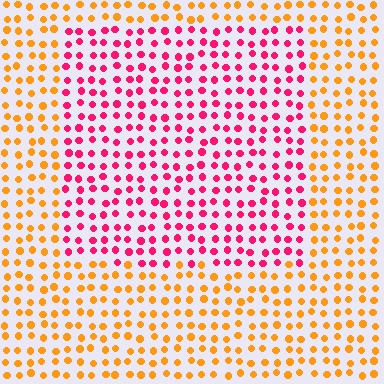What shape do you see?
I see a rectangle.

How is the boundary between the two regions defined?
The boundary is defined purely by a slight shift in hue (about 59 degrees). Spacing, size, and orientation are identical on both sides.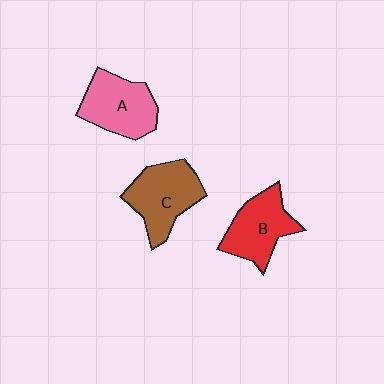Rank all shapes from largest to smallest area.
From largest to smallest: C (brown), A (pink), B (red).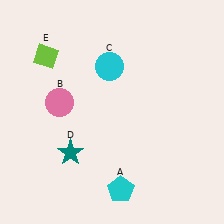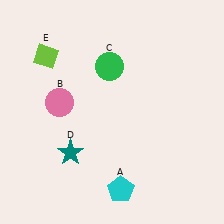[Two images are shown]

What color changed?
The circle (C) changed from cyan in Image 1 to green in Image 2.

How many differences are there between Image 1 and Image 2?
There is 1 difference between the two images.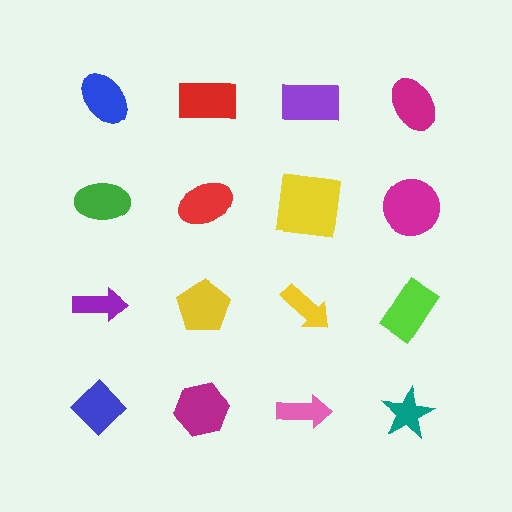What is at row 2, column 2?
A red ellipse.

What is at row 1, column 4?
A magenta ellipse.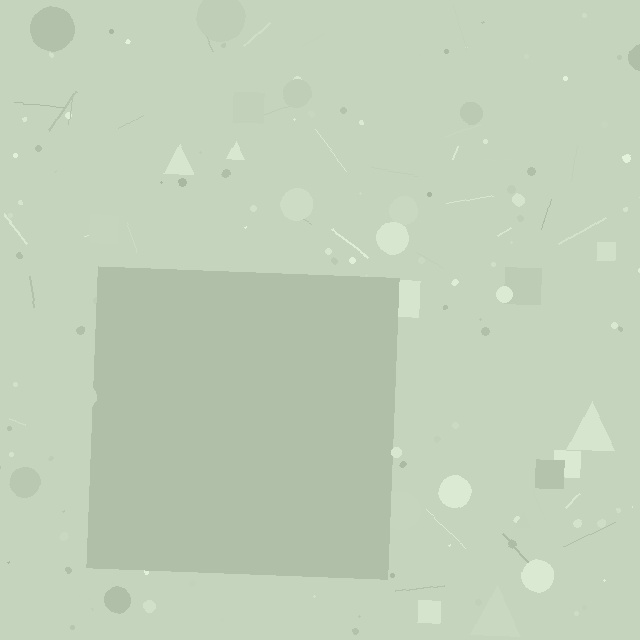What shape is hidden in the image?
A square is hidden in the image.